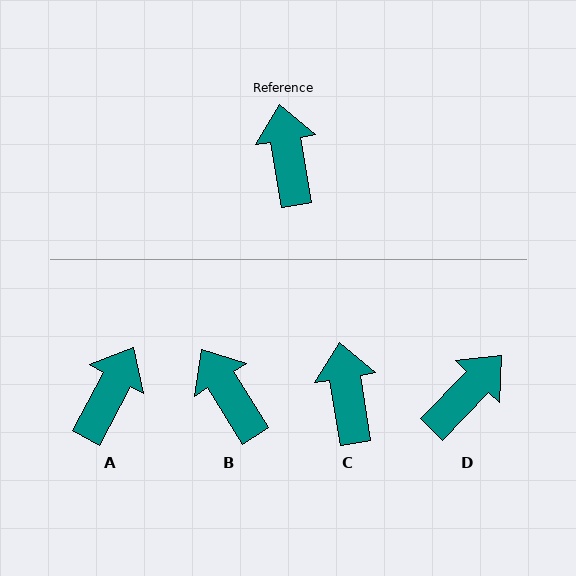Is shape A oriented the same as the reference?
No, it is off by about 37 degrees.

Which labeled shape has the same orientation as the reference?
C.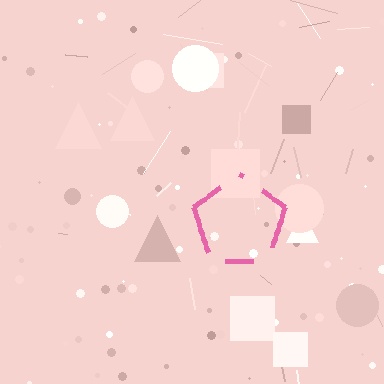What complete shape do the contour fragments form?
The contour fragments form a pentagon.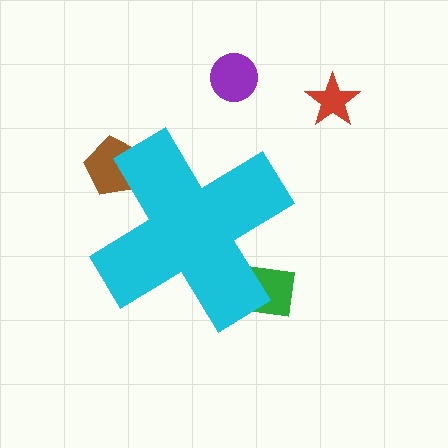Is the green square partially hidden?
Yes, the green square is partially hidden behind the cyan cross.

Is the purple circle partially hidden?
No, the purple circle is fully visible.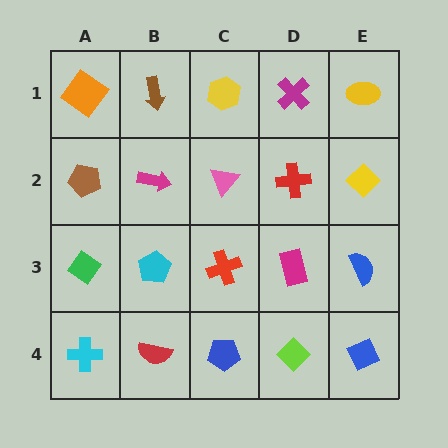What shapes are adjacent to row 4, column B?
A cyan pentagon (row 3, column B), a cyan cross (row 4, column A), a blue pentagon (row 4, column C).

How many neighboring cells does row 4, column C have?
3.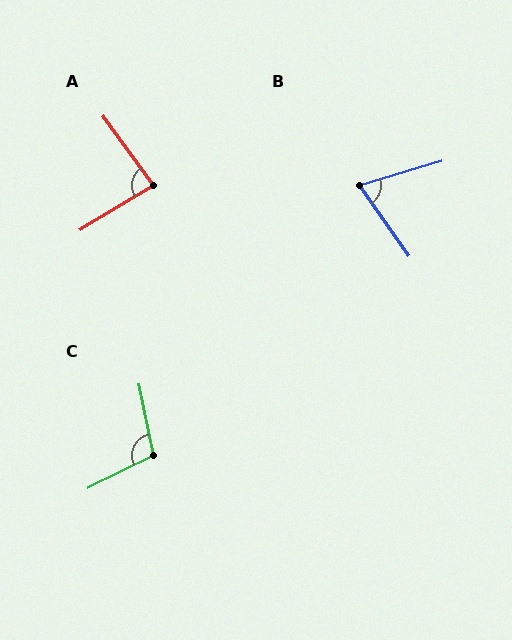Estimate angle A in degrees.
Approximately 85 degrees.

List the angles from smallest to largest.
B (72°), A (85°), C (105°).